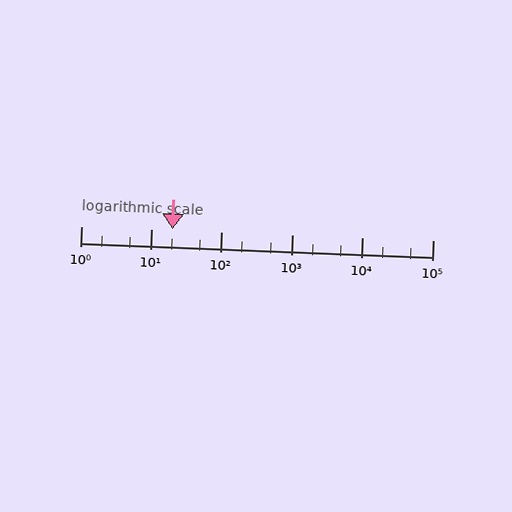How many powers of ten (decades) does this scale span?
The scale spans 5 decades, from 1 to 100000.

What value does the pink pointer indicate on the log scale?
The pointer indicates approximately 20.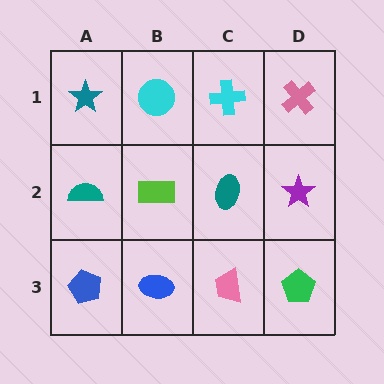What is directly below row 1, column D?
A purple star.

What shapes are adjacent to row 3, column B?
A lime rectangle (row 2, column B), a blue pentagon (row 3, column A), a pink trapezoid (row 3, column C).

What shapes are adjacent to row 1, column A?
A teal semicircle (row 2, column A), a cyan circle (row 1, column B).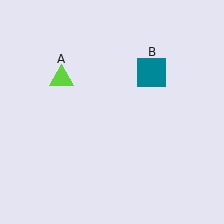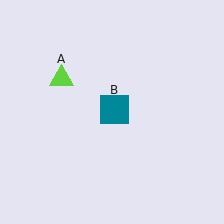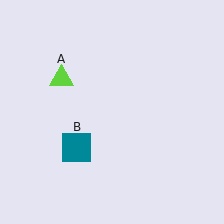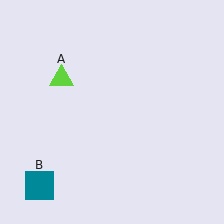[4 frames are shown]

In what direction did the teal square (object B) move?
The teal square (object B) moved down and to the left.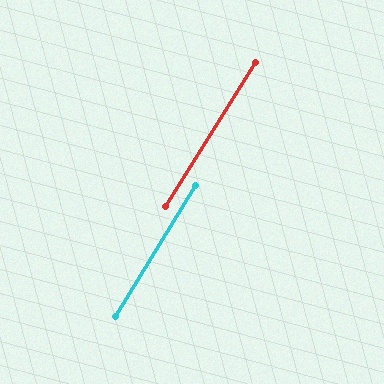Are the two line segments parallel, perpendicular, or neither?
Parallel — their directions differ by only 0.5°.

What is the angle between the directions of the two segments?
Approximately 0 degrees.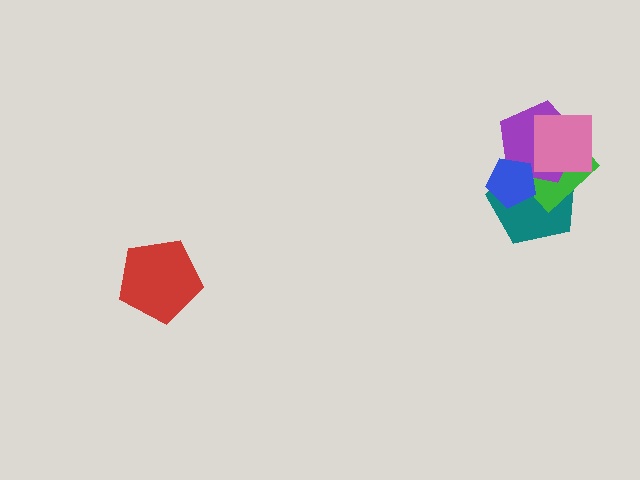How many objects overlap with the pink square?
3 objects overlap with the pink square.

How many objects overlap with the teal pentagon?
4 objects overlap with the teal pentagon.